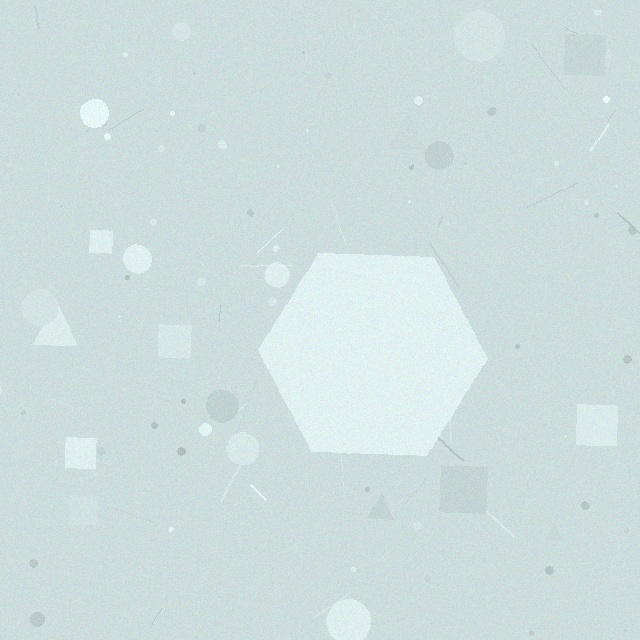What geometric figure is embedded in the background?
A hexagon is embedded in the background.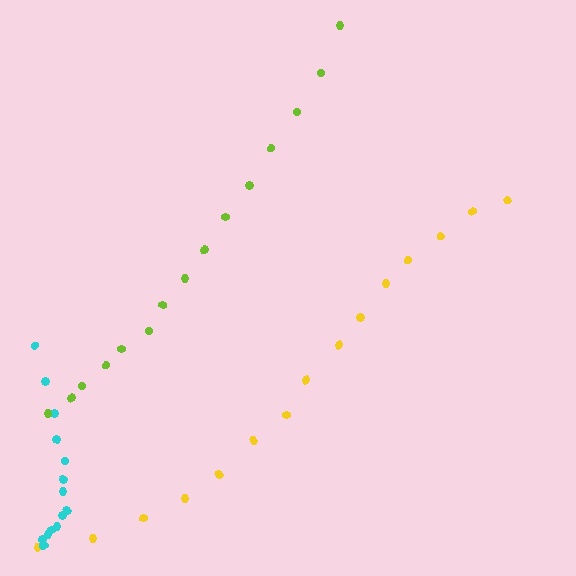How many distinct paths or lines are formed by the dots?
There are 3 distinct paths.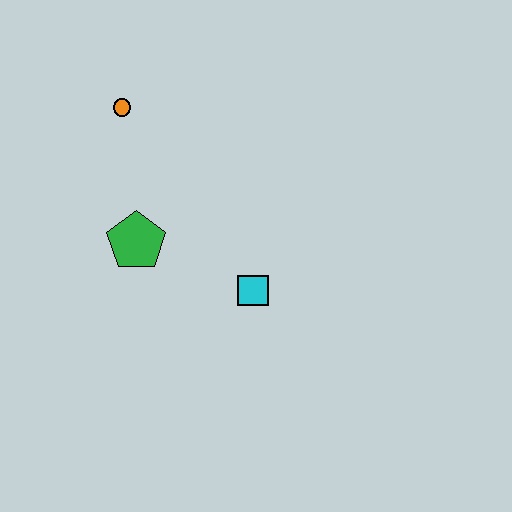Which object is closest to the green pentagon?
The cyan square is closest to the green pentagon.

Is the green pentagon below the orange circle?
Yes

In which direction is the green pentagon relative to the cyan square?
The green pentagon is to the left of the cyan square.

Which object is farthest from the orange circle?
The cyan square is farthest from the orange circle.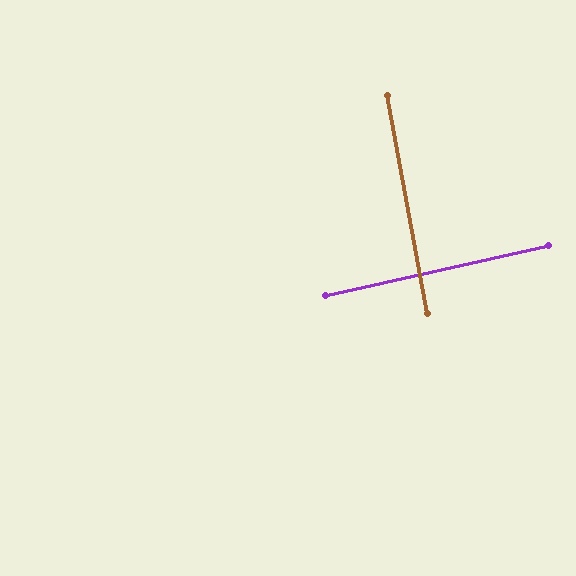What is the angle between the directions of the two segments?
Approximately 88 degrees.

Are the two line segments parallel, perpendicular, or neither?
Perpendicular — they meet at approximately 88°.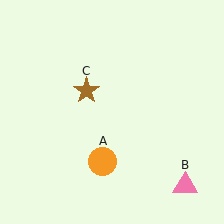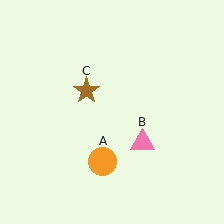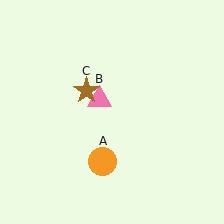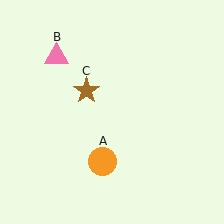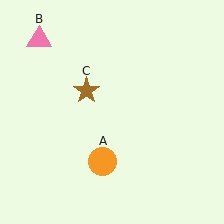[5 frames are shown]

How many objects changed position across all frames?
1 object changed position: pink triangle (object B).